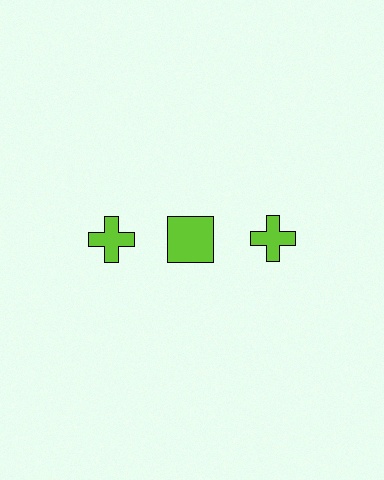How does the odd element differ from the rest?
It has a different shape: square instead of cross.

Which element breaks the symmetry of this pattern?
The lime square in the top row, second from left column breaks the symmetry. All other shapes are lime crosses.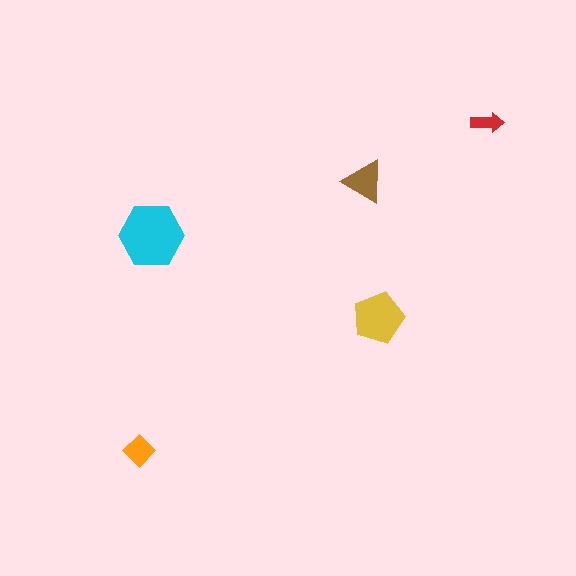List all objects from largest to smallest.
The cyan hexagon, the yellow pentagon, the brown triangle, the orange diamond, the red arrow.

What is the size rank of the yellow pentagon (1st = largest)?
2nd.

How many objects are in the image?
There are 5 objects in the image.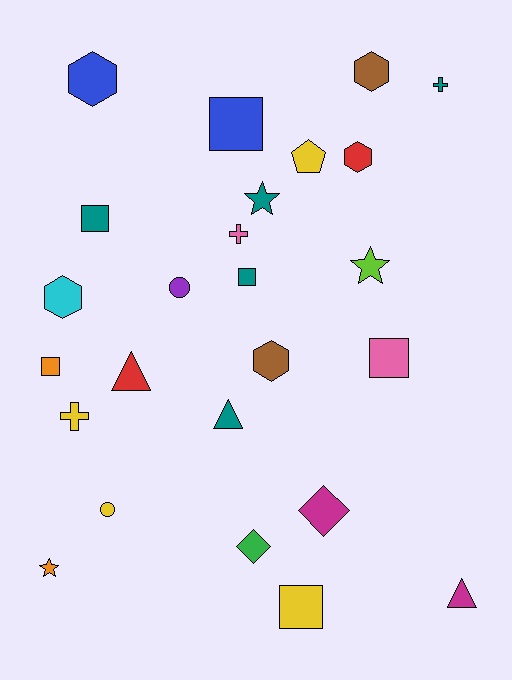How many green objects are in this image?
There is 1 green object.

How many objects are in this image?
There are 25 objects.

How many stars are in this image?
There are 3 stars.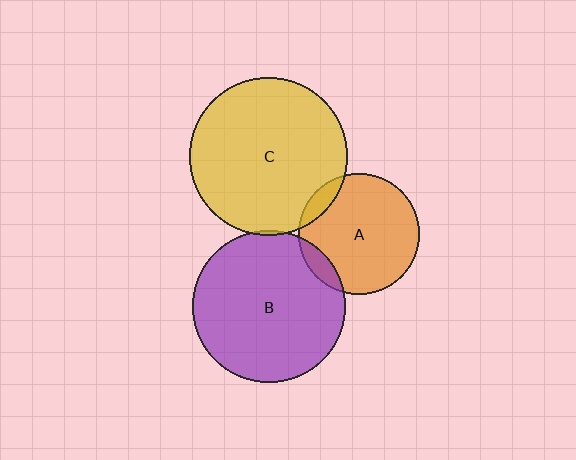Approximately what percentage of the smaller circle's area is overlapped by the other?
Approximately 5%.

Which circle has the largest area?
Circle C (yellow).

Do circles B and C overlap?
Yes.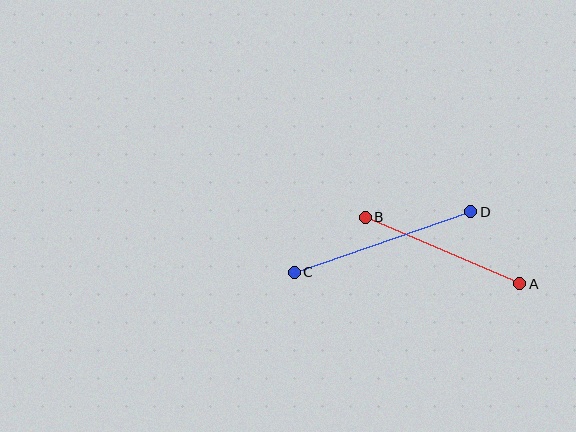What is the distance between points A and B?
The distance is approximately 169 pixels.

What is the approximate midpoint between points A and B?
The midpoint is at approximately (443, 250) pixels.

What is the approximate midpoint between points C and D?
The midpoint is at approximately (383, 242) pixels.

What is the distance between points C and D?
The distance is approximately 186 pixels.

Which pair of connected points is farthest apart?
Points C and D are farthest apart.